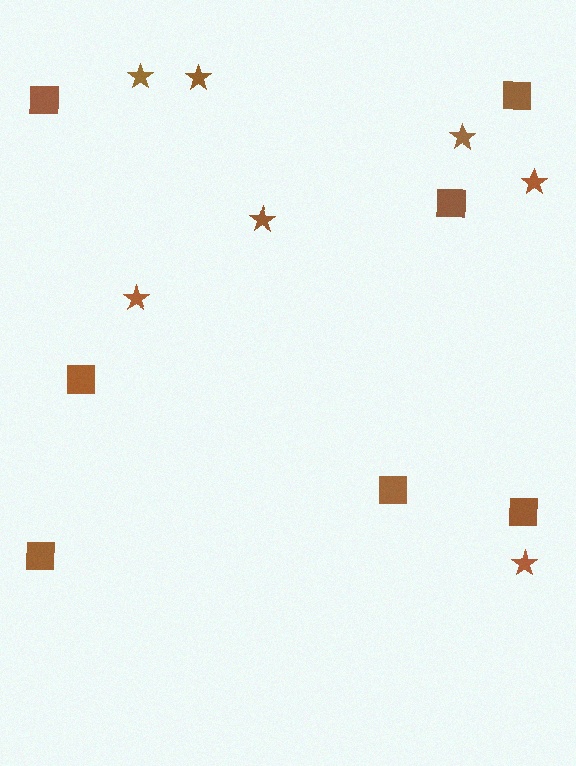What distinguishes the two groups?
There are 2 groups: one group of stars (7) and one group of squares (7).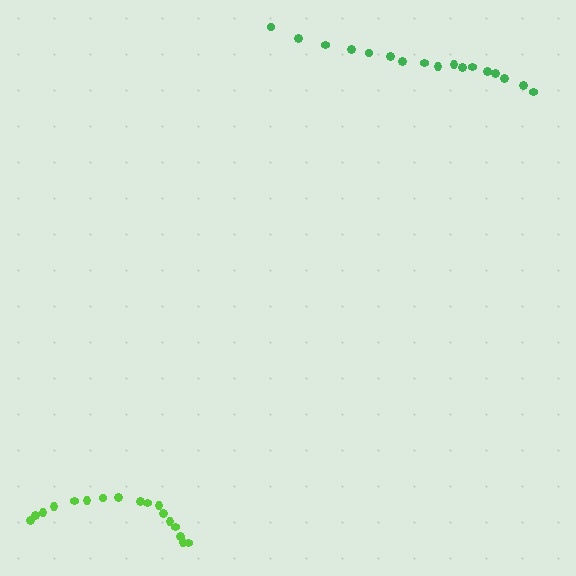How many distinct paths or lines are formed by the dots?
There are 2 distinct paths.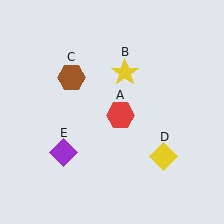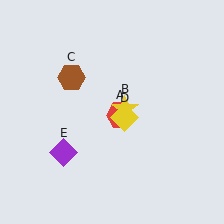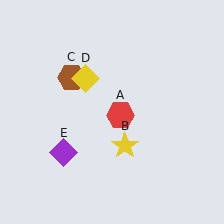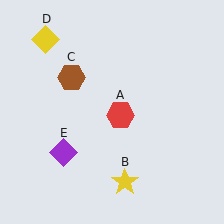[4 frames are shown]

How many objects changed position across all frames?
2 objects changed position: yellow star (object B), yellow diamond (object D).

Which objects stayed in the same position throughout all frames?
Red hexagon (object A) and brown hexagon (object C) and purple diamond (object E) remained stationary.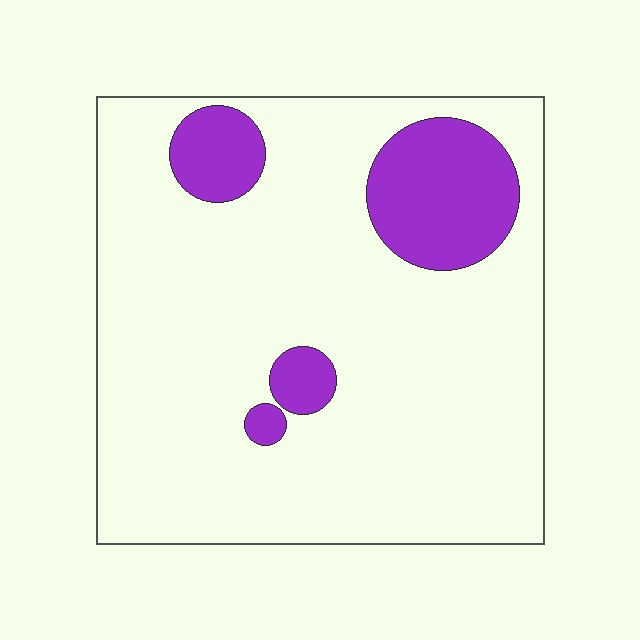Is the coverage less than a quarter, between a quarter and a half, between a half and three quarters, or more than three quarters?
Less than a quarter.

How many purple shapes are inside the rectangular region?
4.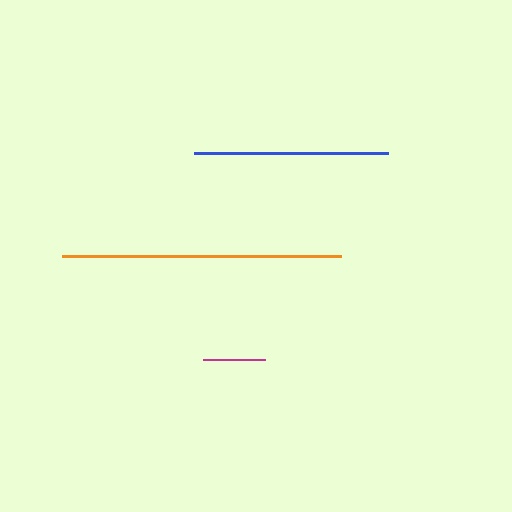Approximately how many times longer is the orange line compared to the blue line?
The orange line is approximately 1.4 times the length of the blue line.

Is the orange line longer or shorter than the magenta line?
The orange line is longer than the magenta line.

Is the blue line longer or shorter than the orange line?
The orange line is longer than the blue line.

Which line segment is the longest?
The orange line is the longest at approximately 279 pixels.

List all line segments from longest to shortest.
From longest to shortest: orange, blue, magenta.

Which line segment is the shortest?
The magenta line is the shortest at approximately 62 pixels.